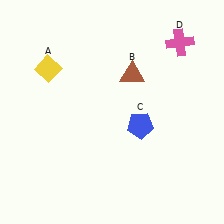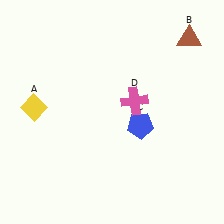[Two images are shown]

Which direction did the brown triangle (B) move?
The brown triangle (B) moved right.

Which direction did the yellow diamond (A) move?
The yellow diamond (A) moved down.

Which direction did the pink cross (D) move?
The pink cross (D) moved down.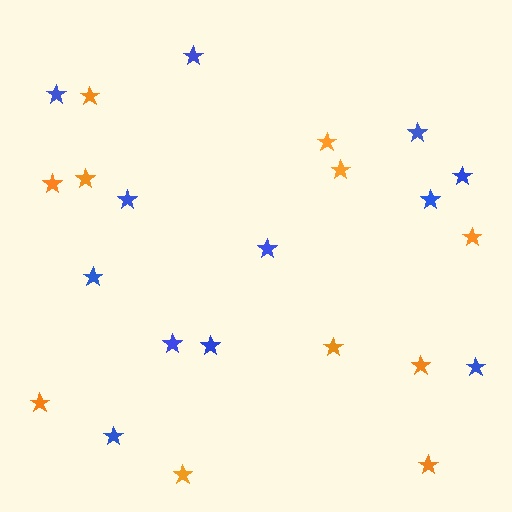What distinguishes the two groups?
There are 2 groups: one group of orange stars (11) and one group of blue stars (12).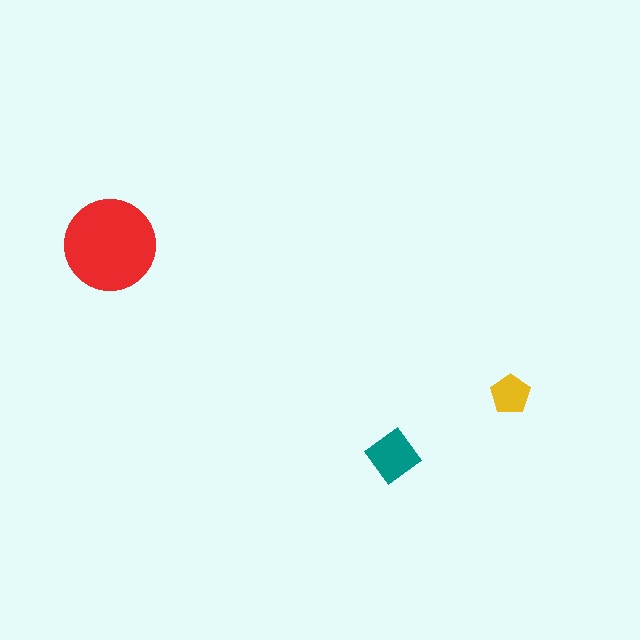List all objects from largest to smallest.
The red circle, the teal diamond, the yellow pentagon.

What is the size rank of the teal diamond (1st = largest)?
2nd.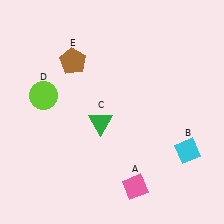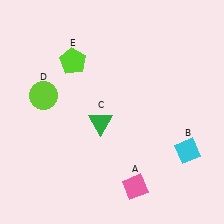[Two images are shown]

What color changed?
The pentagon (E) changed from brown in Image 1 to lime in Image 2.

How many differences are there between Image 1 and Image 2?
There is 1 difference between the two images.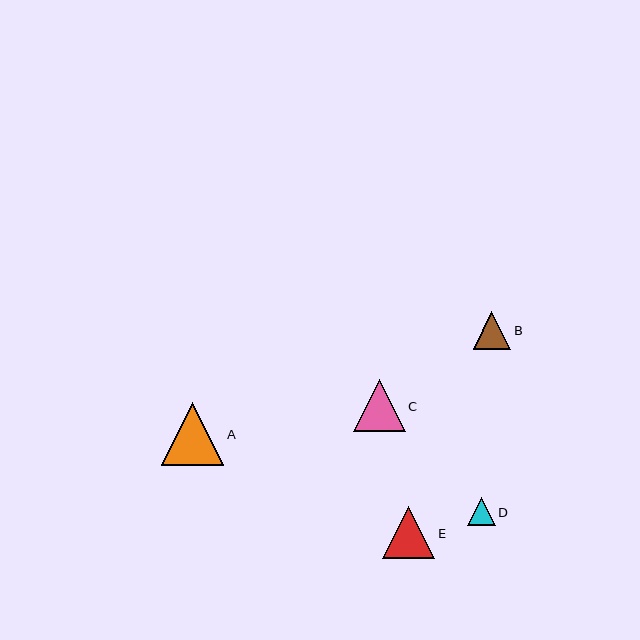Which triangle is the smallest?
Triangle D is the smallest with a size of approximately 27 pixels.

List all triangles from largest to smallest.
From largest to smallest: A, E, C, B, D.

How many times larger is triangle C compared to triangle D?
Triangle C is approximately 1.9 times the size of triangle D.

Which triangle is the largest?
Triangle A is the largest with a size of approximately 63 pixels.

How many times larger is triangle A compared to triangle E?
Triangle A is approximately 1.2 times the size of triangle E.